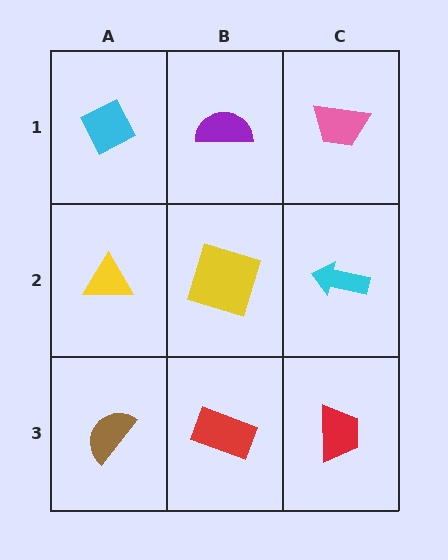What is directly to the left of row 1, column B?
A cyan diamond.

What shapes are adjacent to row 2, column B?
A purple semicircle (row 1, column B), a red rectangle (row 3, column B), a yellow triangle (row 2, column A), a cyan arrow (row 2, column C).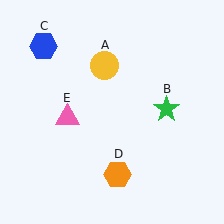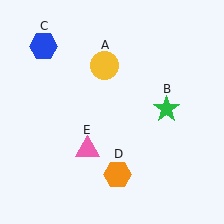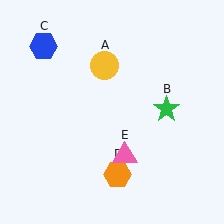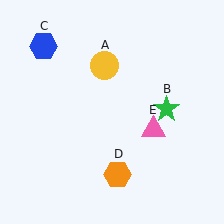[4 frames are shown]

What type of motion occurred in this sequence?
The pink triangle (object E) rotated counterclockwise around the center of the scene.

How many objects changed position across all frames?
1 object changed position: pink triangle (object E).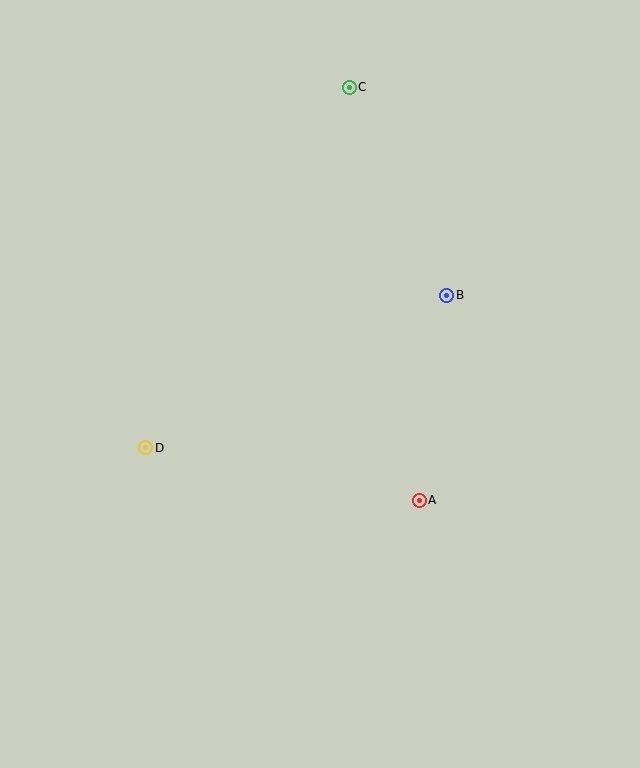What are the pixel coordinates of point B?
Point B is at (447, 295).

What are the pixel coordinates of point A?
Point A is at (419, 500).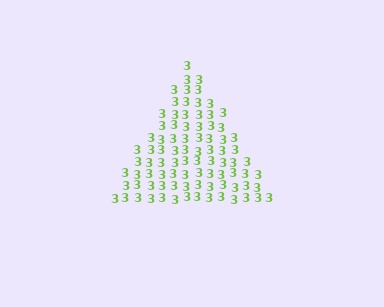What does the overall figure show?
The overall figure shows a triangle.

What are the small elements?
The small elements are digit 3's.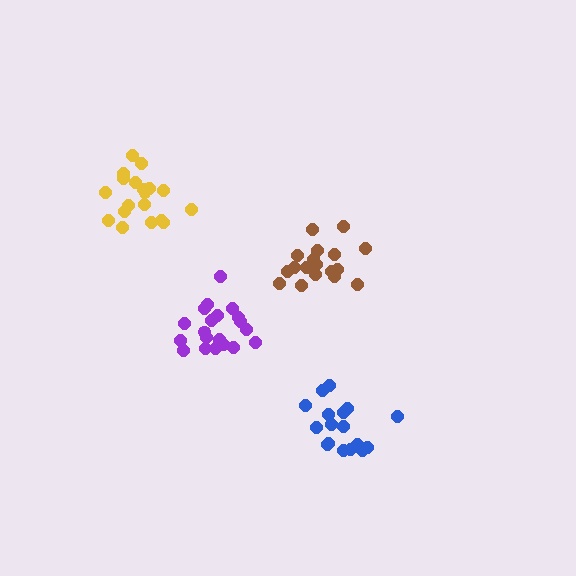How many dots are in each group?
Group 1: 19 dots, Group 2: 19 dots, Group 3: 17 dots, Group 4: 20 dots (75 total).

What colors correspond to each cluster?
The clusters are colored: yellow, brown, blue, purple.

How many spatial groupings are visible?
There are 4 spatial groupings.